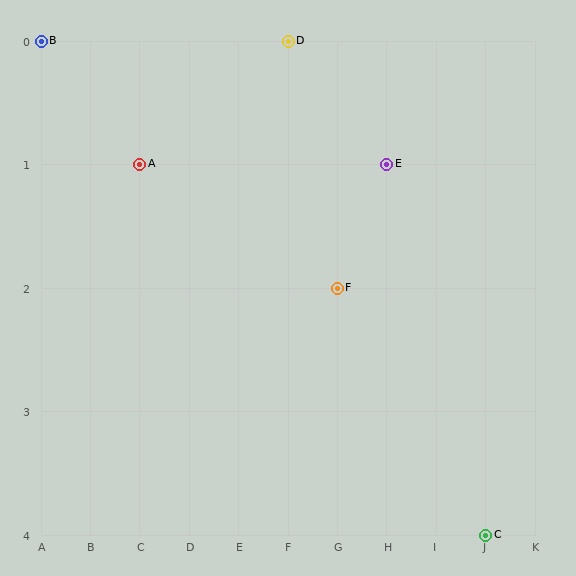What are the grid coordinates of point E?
Point E is at grid coordinates (H, 1).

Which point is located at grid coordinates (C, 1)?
Point A is at (C, 1).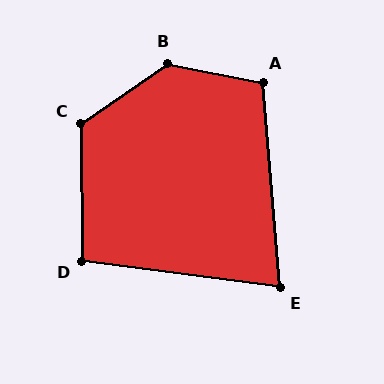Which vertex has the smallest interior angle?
E, at approximately 78 degrees.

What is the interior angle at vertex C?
Approximately 124 degrees (obtuse).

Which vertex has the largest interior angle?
B, at approximately 134 degrees.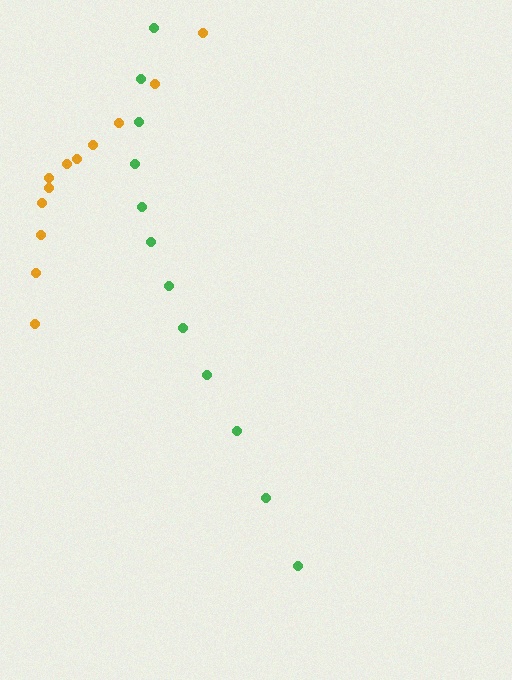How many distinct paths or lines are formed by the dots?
There are 2 distinct paths.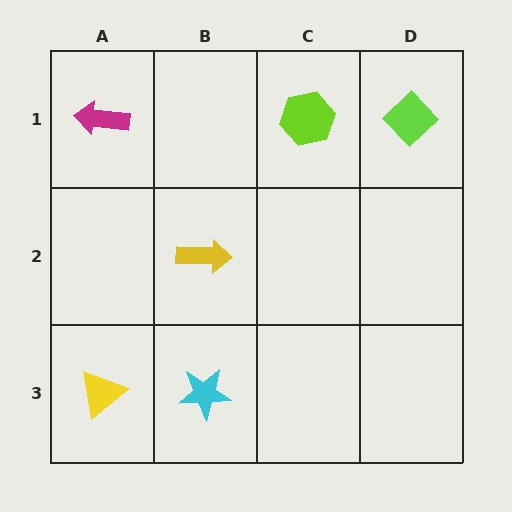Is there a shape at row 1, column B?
No, that cell is empty.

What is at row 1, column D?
A lime diamond.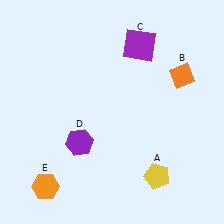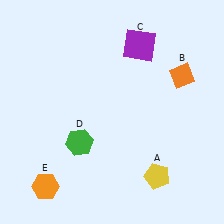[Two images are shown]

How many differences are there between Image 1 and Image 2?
There is 1 difference between the two images.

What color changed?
The hexagon (D) changed from purple in Image 1 to green in Image 2.